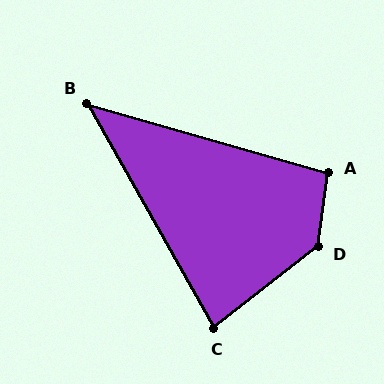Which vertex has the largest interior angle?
D, at approximately 135 degrees.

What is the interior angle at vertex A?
Approximately 98 degrees (obtuse).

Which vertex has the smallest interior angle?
B, at approximately 45 degrees.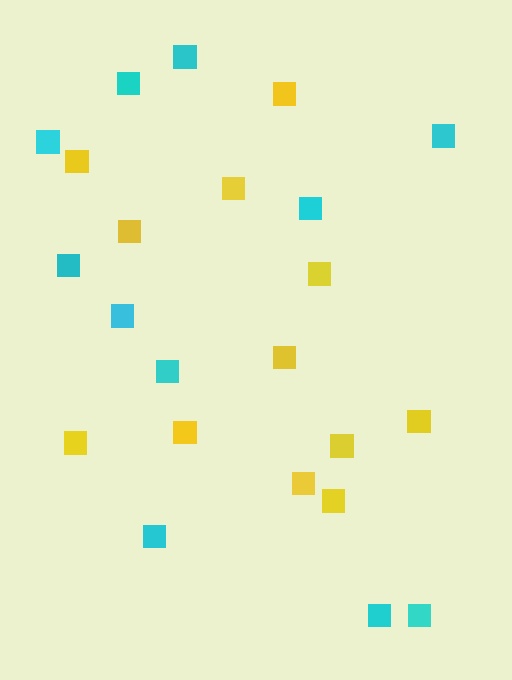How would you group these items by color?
There are 2 groups: one group of cyan squares (11) and one group of yellow squares (12).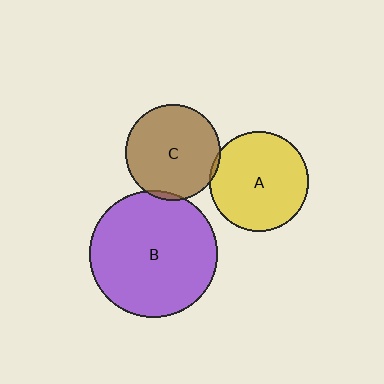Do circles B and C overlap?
Yes.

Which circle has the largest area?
Circle B (purple).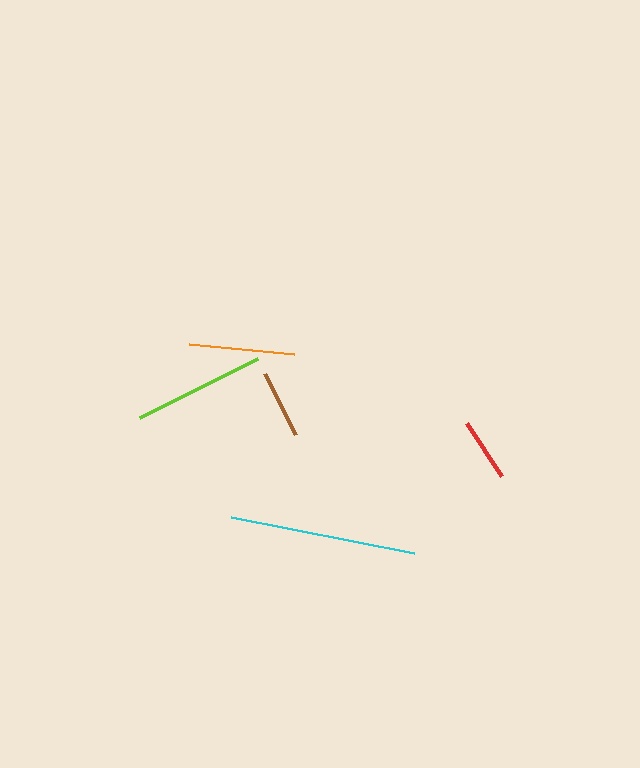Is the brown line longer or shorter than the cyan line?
The cyan line is longer than the brown line.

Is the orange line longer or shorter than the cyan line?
The cyan line is longer than the orange line.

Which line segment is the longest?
The cyan line is the longest at approximately 187 pixels.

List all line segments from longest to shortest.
From longest to shortest: cyan, lime, orange, brown, red.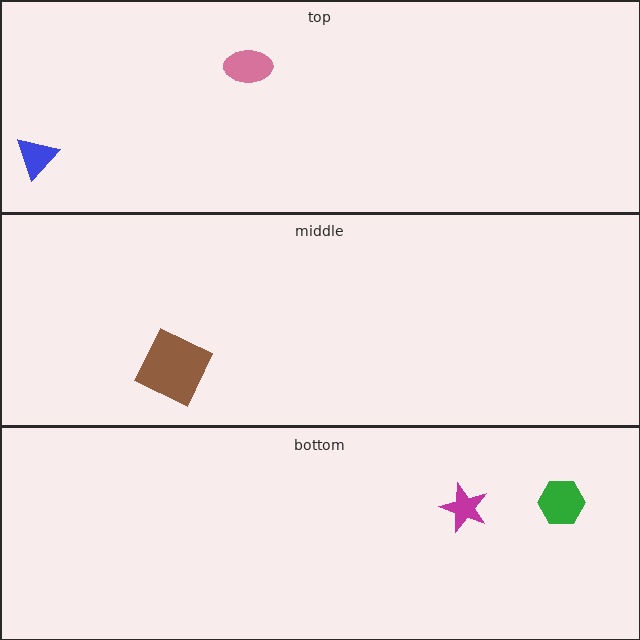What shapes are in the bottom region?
The green hexagon, the magenta star.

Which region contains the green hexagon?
The bottom region.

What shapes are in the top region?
The pink ellipse, the blue triangle.